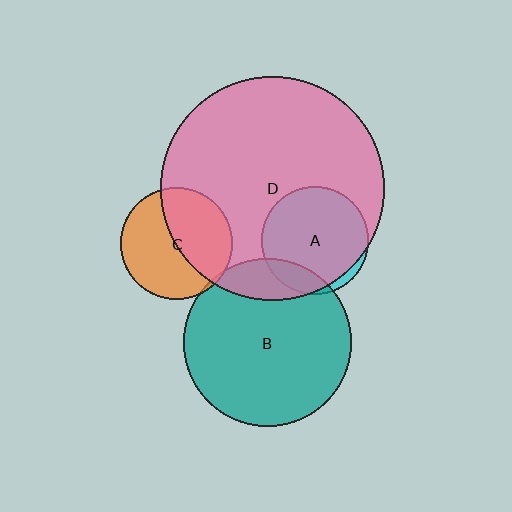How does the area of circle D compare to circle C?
Approximately 4.0 times.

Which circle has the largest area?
Circle D (pink).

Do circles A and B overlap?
Yes.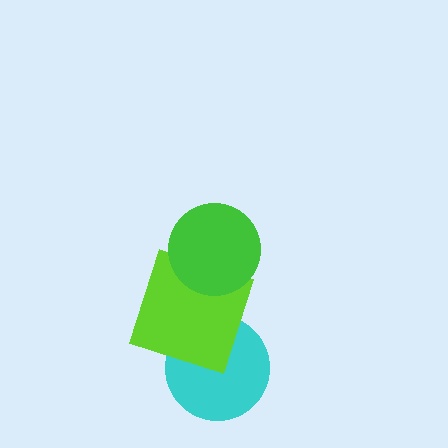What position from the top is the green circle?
The green circle is 1st from the top.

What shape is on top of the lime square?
The green circle is on top of the lime square.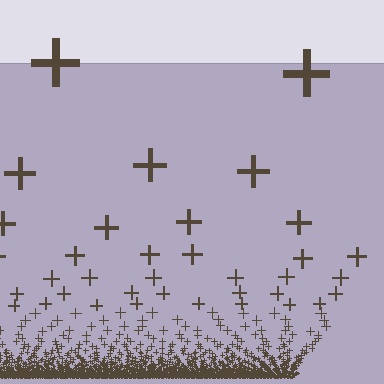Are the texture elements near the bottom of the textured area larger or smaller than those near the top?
Smaller. The gradient is inverted — elements near the bottom are smaller and denser.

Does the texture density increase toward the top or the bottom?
Density increases toward the bottom.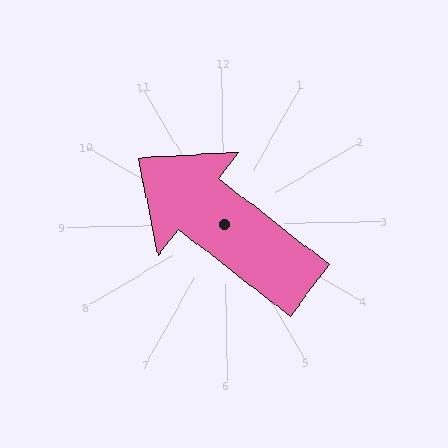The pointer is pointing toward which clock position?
Roughly 10 o'clock.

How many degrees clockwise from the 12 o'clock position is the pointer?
Approximately 309 degrees.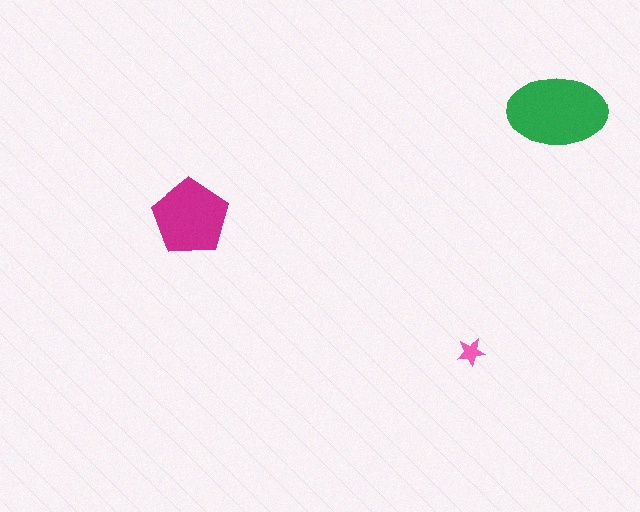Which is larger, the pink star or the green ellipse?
The green ellipse.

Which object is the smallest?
The pink star.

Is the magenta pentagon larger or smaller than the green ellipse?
Smaller.